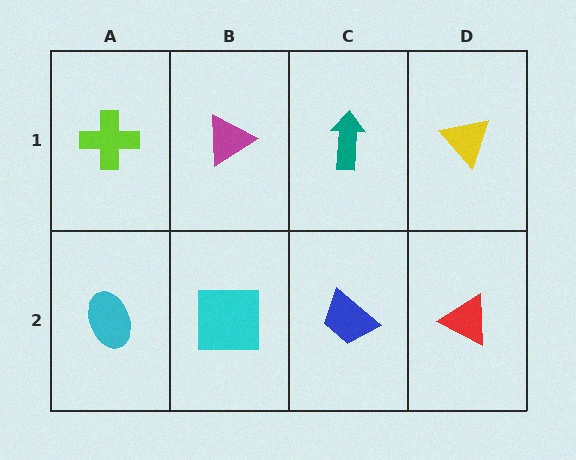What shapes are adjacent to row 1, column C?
A blue trapezoid (row 2, column C), a magenta triangle (row 1, column B), a yellow triangle (row 1, column D).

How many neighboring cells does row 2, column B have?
3.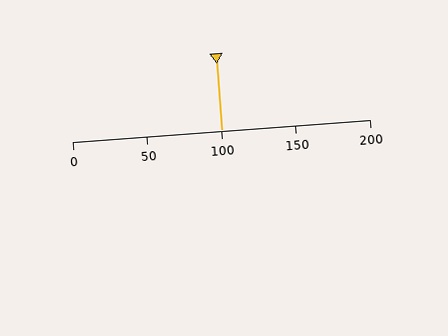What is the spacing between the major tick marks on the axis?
The major ticks are spaced 50 apart.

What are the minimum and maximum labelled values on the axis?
The axis runs from 0 to 200.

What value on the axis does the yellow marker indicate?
The marker indicates approximately 100.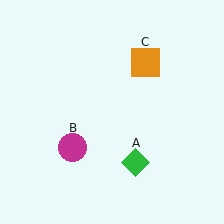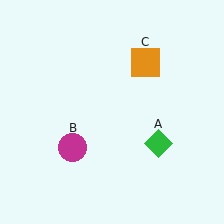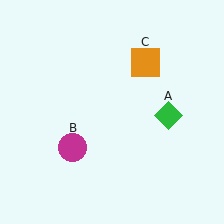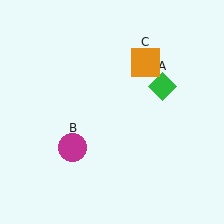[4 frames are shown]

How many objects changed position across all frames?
1 object changed position: green diamond (object A).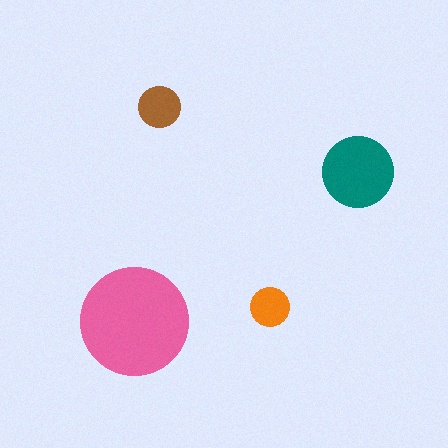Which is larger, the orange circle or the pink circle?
The pink one.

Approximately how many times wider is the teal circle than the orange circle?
About 2 times wider.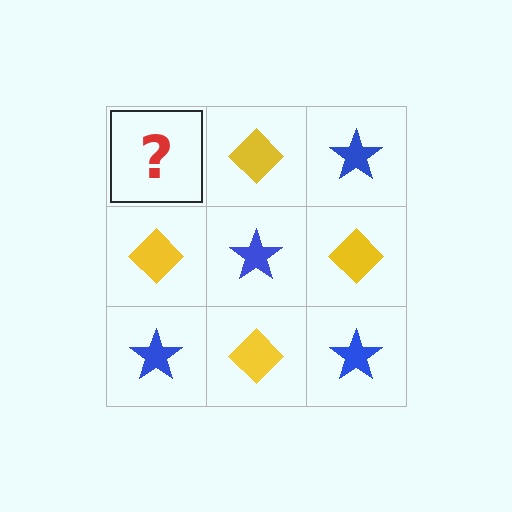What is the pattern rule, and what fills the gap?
The rule is that it alternates blue star and yellow diamond in a checkerboard pattern. The gap should be filled with a blue star.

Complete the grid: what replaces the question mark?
The question mark should be replaced with a blue star.